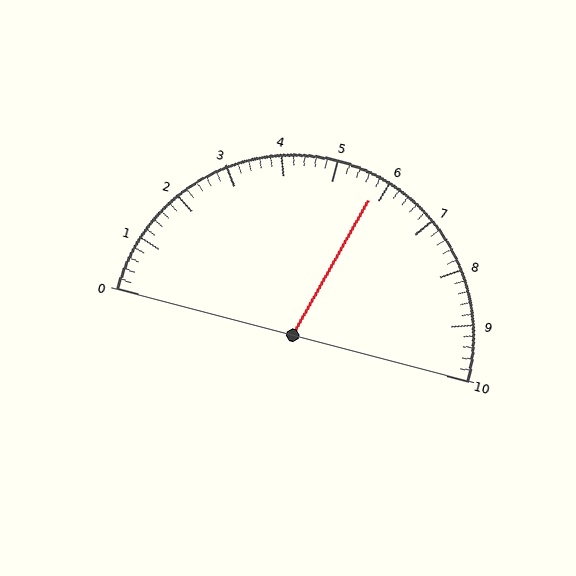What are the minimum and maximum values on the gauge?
The gauge ranges from 0 to 10.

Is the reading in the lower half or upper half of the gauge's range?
The reading is in the upper half of the range (0 to 10).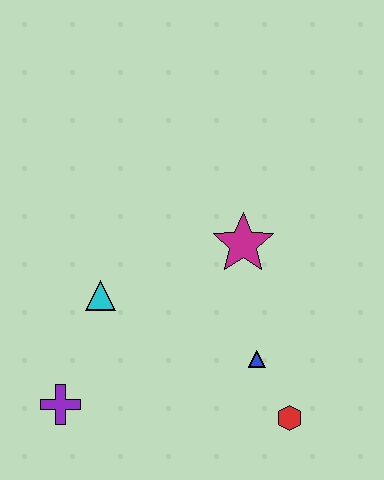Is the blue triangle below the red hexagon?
No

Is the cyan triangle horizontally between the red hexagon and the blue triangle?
No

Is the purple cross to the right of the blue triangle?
No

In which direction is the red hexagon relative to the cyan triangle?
The red hexagon is to the right of the cyan triangle.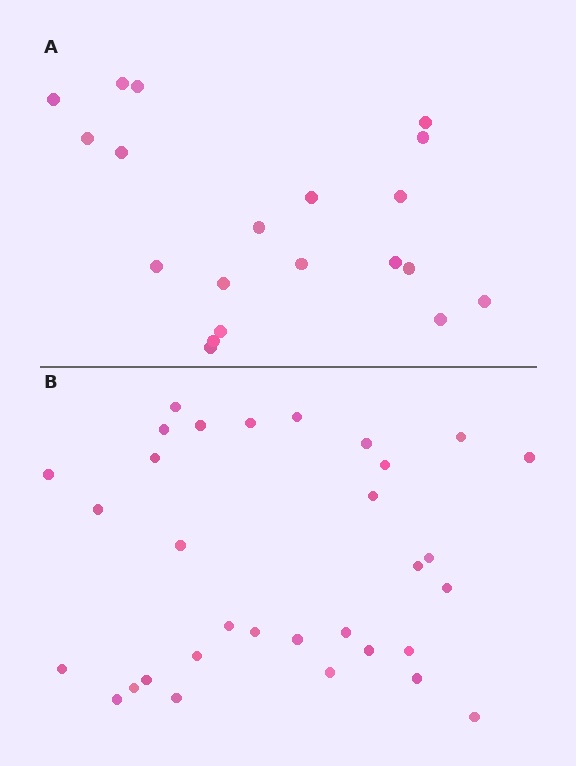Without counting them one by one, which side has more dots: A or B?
Region B (the bottom region) has more dots.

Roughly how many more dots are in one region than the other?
Region B has roughly 12 or so more dots than region A.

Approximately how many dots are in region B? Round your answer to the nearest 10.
About 30 dots. (The exact count is 32, which rounds to 30.)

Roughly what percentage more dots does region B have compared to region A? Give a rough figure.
About 60% more.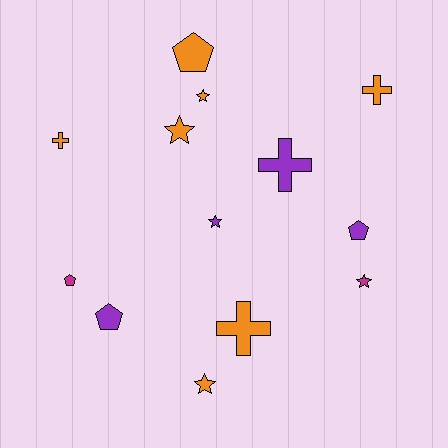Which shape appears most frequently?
Star, with 5 objects.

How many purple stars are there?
There is 1 purple star.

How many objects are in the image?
There are 13 objects.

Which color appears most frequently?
Orange, with 7 objects.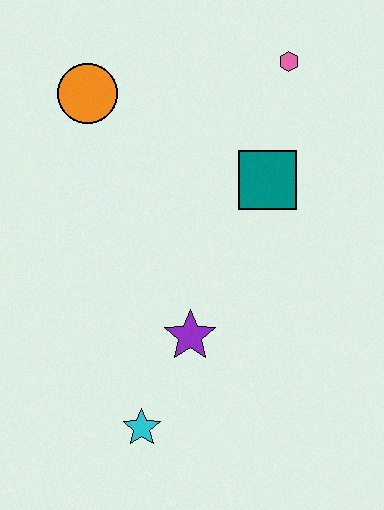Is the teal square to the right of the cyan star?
Yes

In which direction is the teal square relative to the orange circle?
The teal square is to the right of the orange circle.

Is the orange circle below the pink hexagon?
Yes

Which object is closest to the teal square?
The pink hexagon is closest to the teal square.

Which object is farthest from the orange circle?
The cyan star is farthest from the orange circle.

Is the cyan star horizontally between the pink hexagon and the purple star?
No